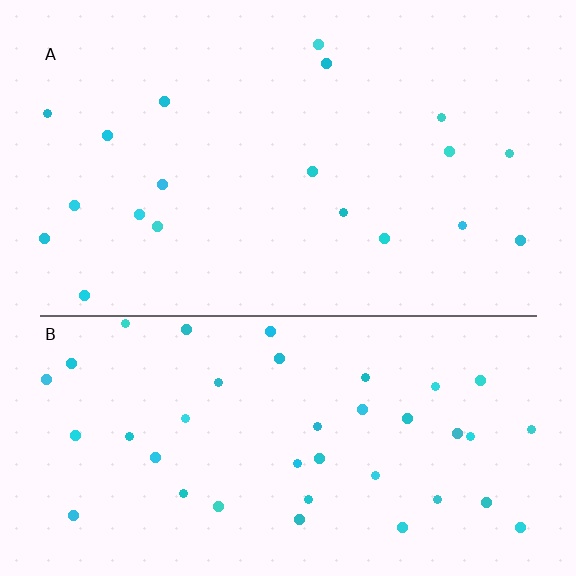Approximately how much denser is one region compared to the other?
Approximately 2.1× — region B over region A.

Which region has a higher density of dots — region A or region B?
B (the bottom).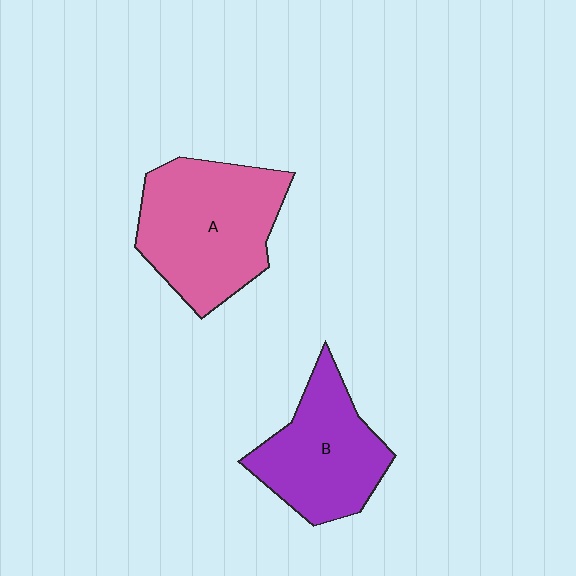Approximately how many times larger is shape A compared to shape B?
Approximately 1.3 times.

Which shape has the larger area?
Shape A (pink).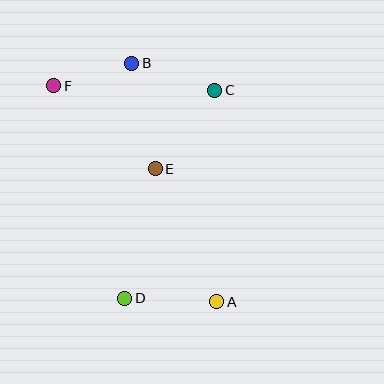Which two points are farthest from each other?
Points A and F are farthest from each other.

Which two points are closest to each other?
Points B and F are closest to each other.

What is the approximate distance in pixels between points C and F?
The distance between C and F is approximately 161 pixels.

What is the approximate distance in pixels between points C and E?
The distance between C and E is approximately 99 pixels.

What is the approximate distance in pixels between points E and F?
The distance between E and F is approximately 131 pixels.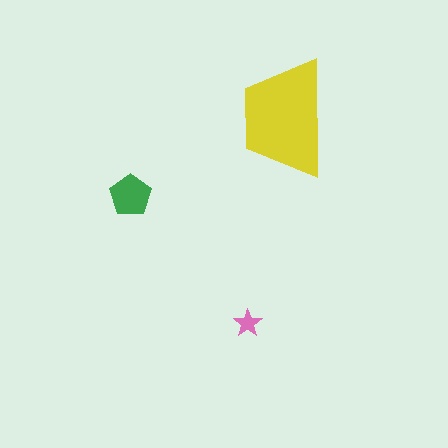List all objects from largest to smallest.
The yellow trapezoid, the green pentagon, the pink star.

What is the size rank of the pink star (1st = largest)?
3rd.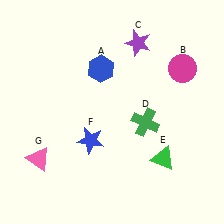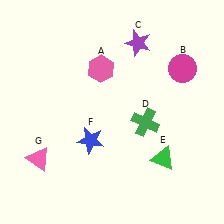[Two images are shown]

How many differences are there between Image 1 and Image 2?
There is 1 difference between the two images.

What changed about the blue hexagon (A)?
In Image 1, A is blue. In Image 2, it changed to pink.